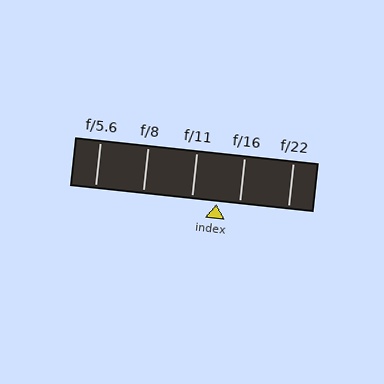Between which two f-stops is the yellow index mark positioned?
The index mark is between f/11 and f/16.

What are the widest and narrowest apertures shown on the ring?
The widest aperture shown is f/5.6 and the narrowest is f/22.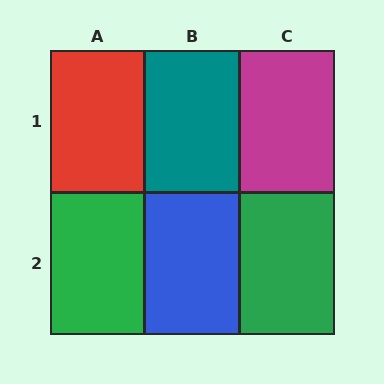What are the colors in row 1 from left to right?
Red, teal, magenta.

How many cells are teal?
1 cell is teal.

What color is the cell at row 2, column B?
Blue.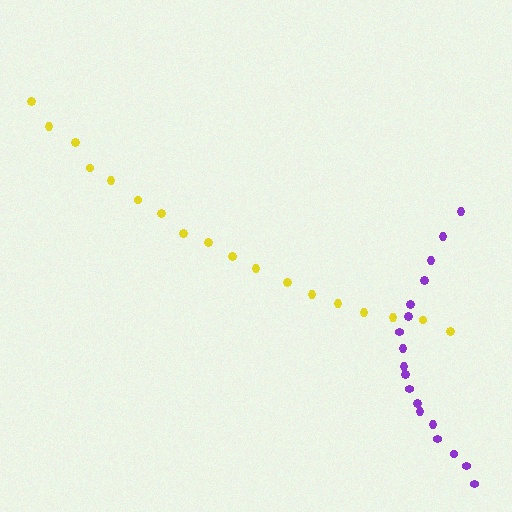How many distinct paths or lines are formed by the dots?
There are 2 distinct paths.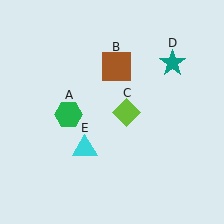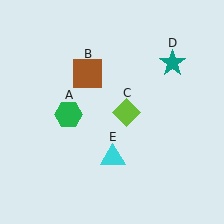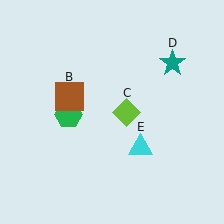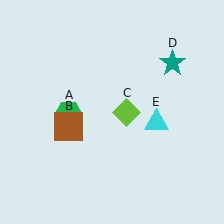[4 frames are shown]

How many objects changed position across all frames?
2 objects changed position: brown square (object B), cyan triangle (object E).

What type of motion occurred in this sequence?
The brown square (object B), cyan triangle (object E) rotated counterclockwise around the center of the scene.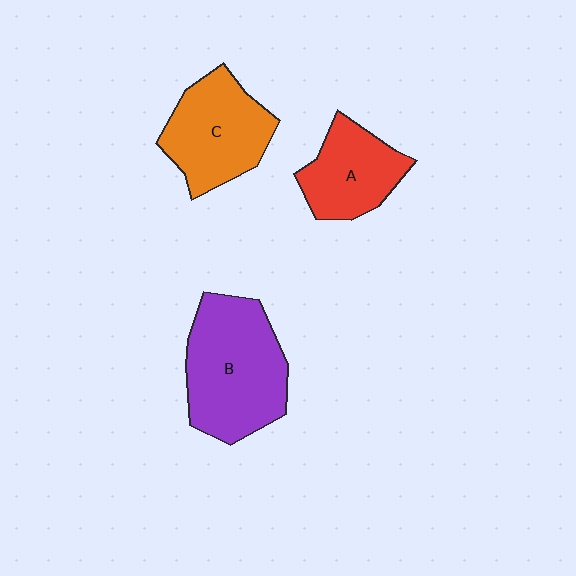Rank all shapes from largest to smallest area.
From largest to smallest: B (purple), C (orange), A (red).